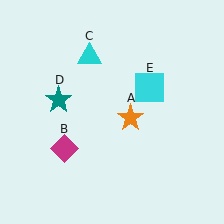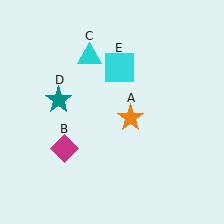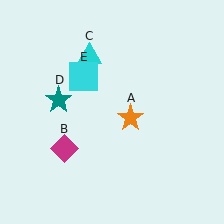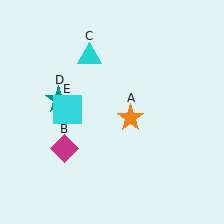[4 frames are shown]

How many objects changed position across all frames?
1 object changed position: cyan square (object E).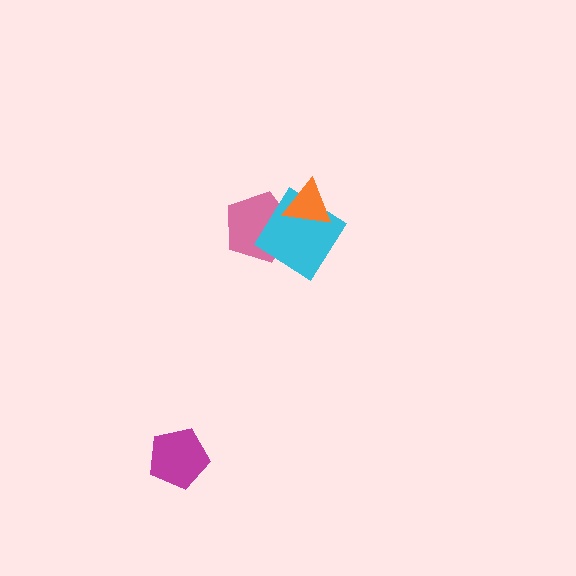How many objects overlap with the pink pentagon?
2 objects overlap with the pink pentagon.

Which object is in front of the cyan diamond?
The orange triangle is in front of the cyan diamond.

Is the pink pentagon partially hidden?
Yes, it is partially covered by another shape.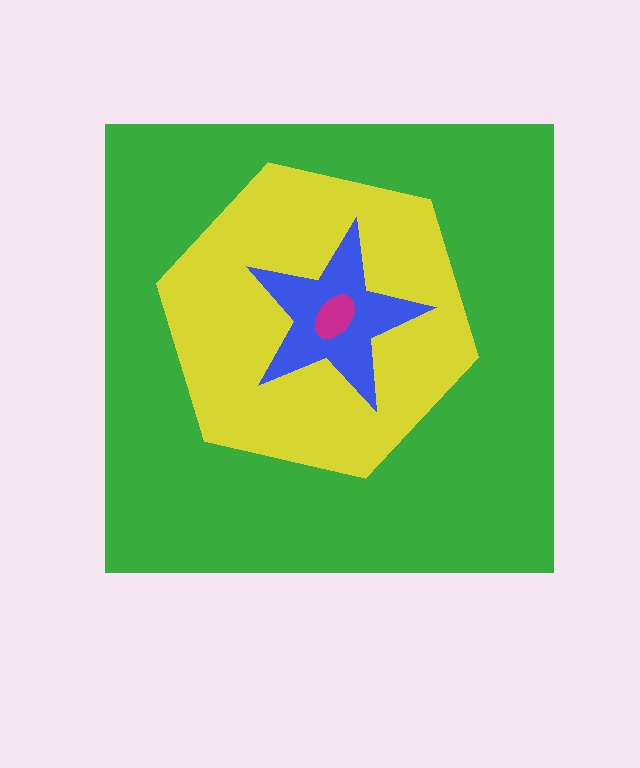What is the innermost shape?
The magenta ellipse.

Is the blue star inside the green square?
Yes.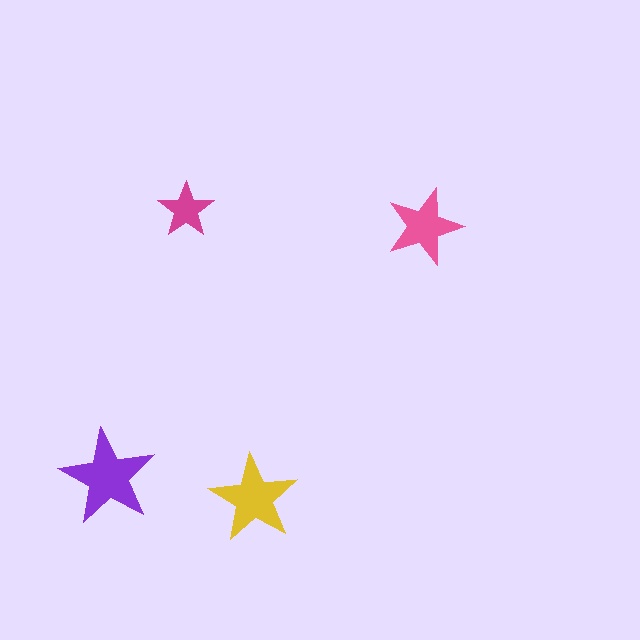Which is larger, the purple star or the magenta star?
The purple one.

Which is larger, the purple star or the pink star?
The purple one.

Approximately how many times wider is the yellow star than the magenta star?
About 1.5 times wider.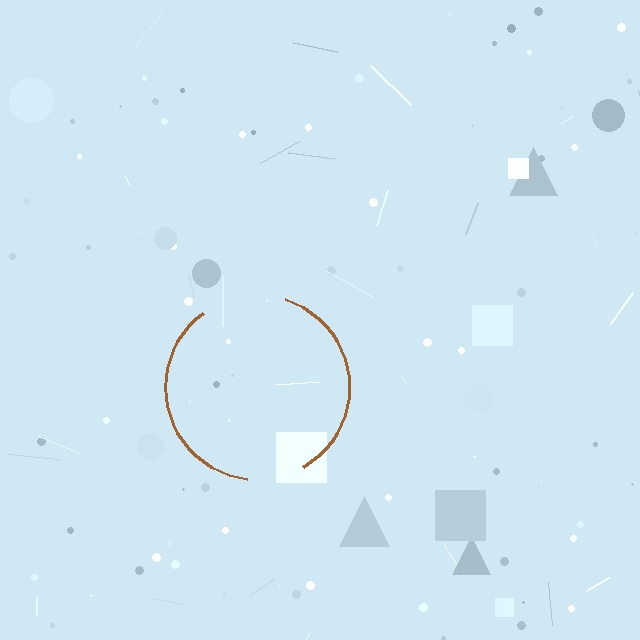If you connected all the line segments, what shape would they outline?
They would outline a circle.